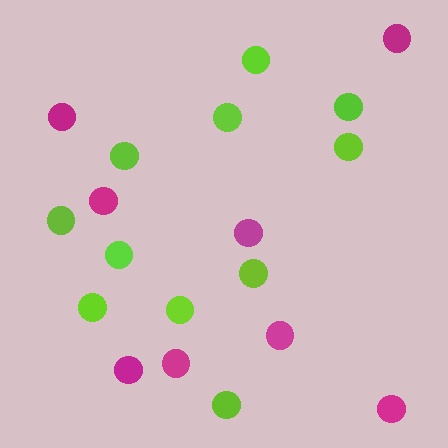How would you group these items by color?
There are 2 groups: one group of magenta circles (8) and one group of lime circles (11).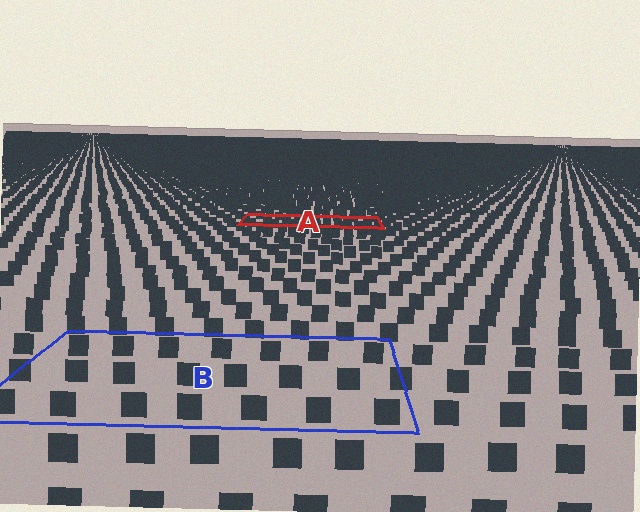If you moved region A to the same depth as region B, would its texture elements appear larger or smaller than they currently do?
They would appear larger. At a closer depth, the same texture elements are projected at a bigger on-screen size.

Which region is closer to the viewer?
Region B is closer. The texture elements there are larger and more spread out.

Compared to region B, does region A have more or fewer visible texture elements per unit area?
Region A has more texture elements per unit area — they are packed more densely because it is farther away.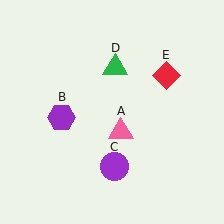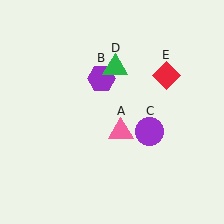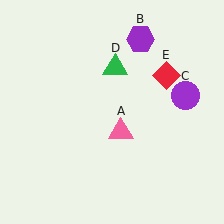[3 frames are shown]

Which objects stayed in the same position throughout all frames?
Pink triangle (object A) and green triangle (object D) and red diamond (object E) remained stationary.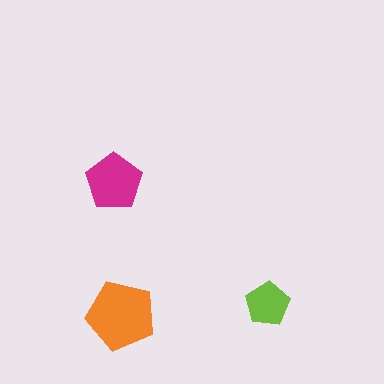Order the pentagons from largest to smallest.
the orange one, the magenta one, the lime one.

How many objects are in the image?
There are 3 objects in the image.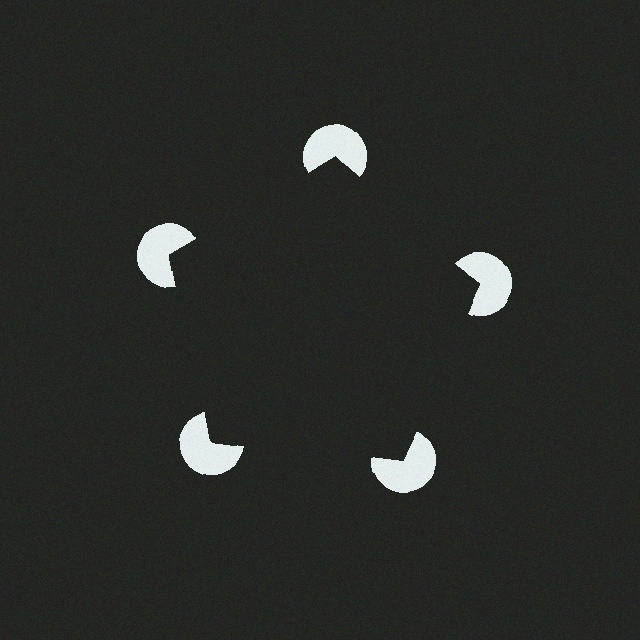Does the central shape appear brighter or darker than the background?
It typically appears slightly darker than the background, even though no actual brightness change is drawn.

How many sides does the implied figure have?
5 sides.